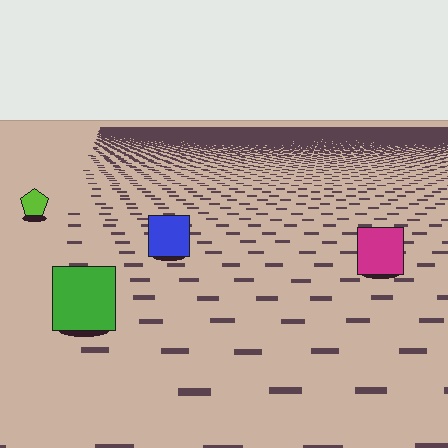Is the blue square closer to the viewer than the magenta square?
No. The magenta square is closer — you can tell from the texture gradient: the ground texture is coarser near it.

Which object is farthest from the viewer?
The lime pentagon is farthest from the viewer. It appears smaller and the ground texture around it is denser.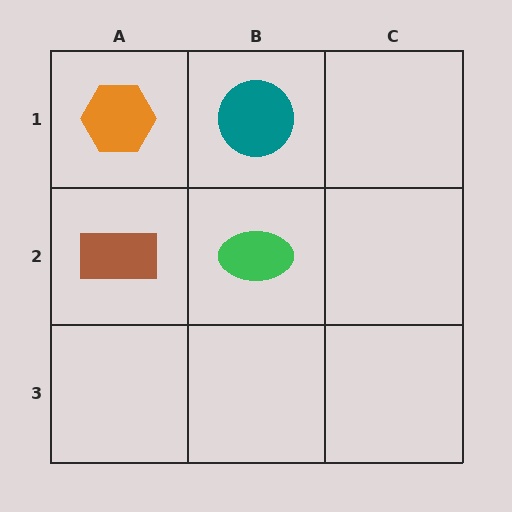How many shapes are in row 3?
0 shapes.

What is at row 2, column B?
A green ellipse.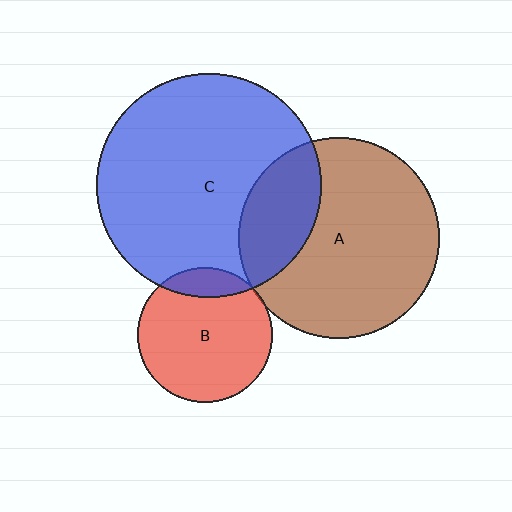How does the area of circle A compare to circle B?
Approximately 2.2 times.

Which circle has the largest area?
Circle C (blue).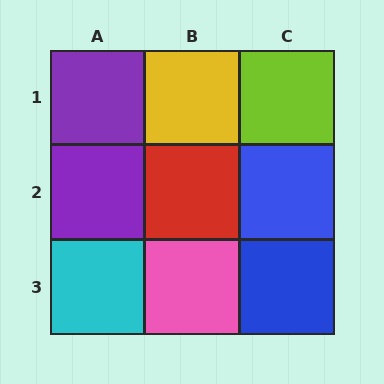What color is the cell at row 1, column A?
Purple.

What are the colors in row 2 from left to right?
Purple, red, blue.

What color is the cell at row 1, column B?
Yellow.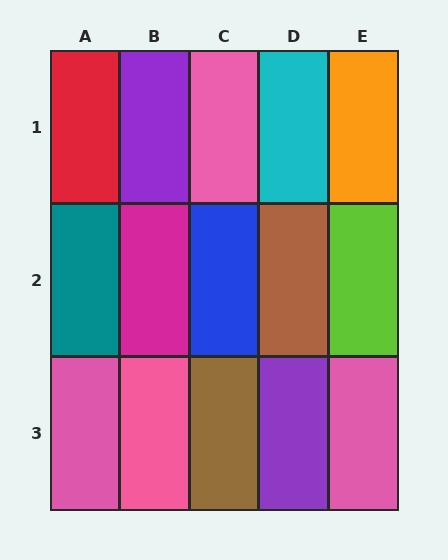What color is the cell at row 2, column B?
Magenta.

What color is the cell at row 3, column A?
Pink.